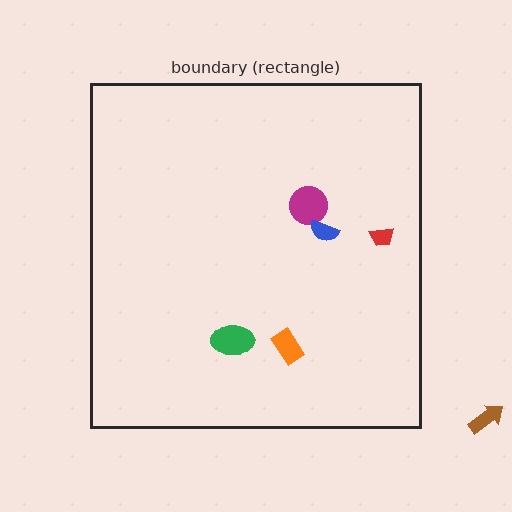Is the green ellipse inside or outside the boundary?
Inside.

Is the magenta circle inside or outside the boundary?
Inside.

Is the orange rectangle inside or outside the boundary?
Inside.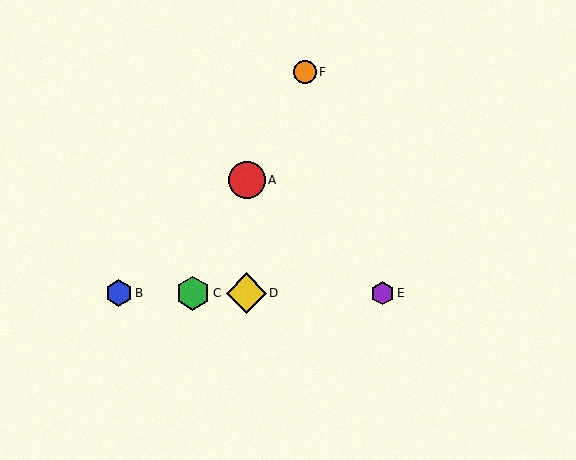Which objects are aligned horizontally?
Objects B, C, D, E are aligned horizontally.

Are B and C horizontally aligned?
Yes, both are at y≈293.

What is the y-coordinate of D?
Object D is at y≈293.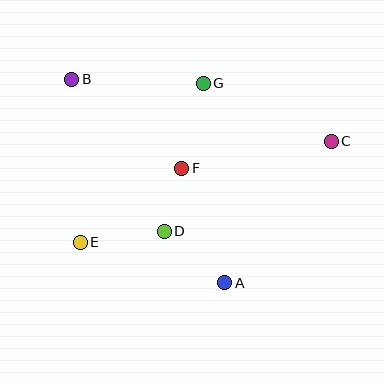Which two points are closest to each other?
Points D and F are closest to each other.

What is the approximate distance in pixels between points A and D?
The distance between A and D is approximately 79 pixels.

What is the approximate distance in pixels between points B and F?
The distance between B and F is approximately 141 pixels.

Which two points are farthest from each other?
Points C and E are farthest from each other.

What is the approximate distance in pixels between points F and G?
The distance between F and G is approximately 88 pixels.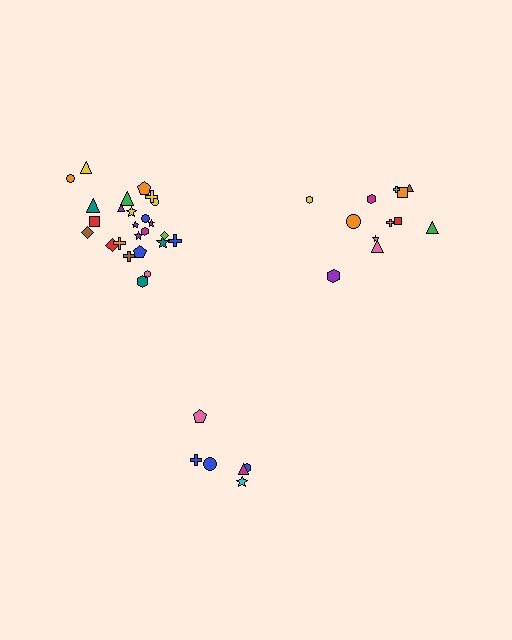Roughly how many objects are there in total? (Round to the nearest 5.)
Roughly 45 objects in total.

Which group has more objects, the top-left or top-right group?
The top-left group.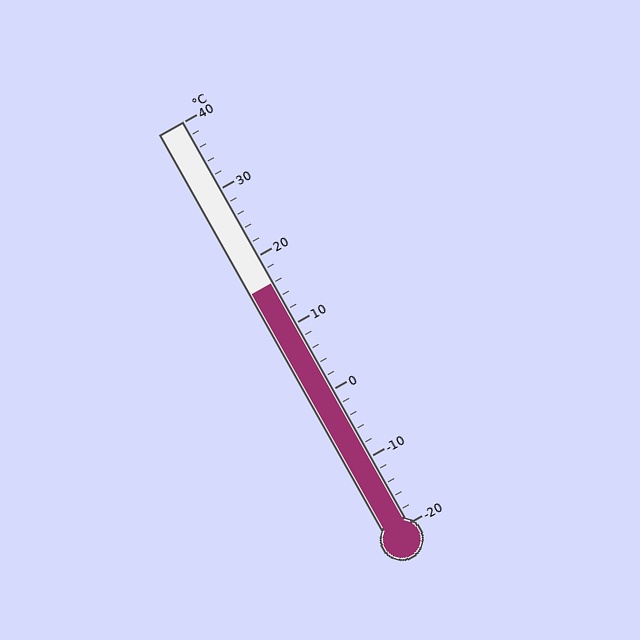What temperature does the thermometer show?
The thermometer shows approximately 16°C.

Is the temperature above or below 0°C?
The temperature is above 0°C.